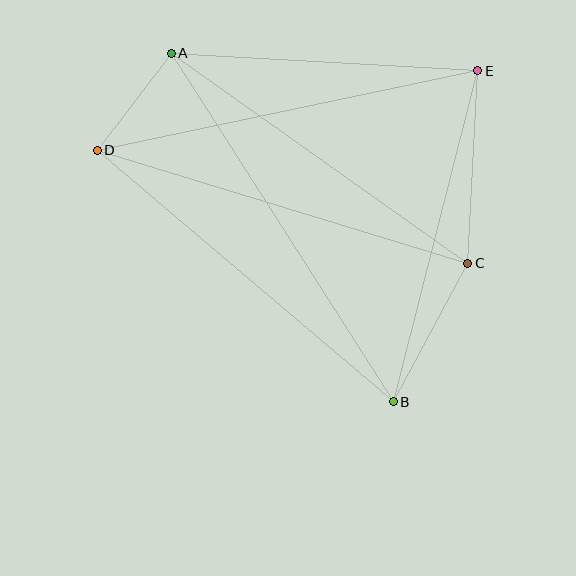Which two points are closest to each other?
Points A and D are closest to each other.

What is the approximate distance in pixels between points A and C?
The distance between A and C is approximately 363 pixels.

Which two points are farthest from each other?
Points A and B are farthest from each other.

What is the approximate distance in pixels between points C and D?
The distance between C and D is approximately 387 pixels.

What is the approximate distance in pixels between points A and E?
The distance between A and E is approximately 307 pixels.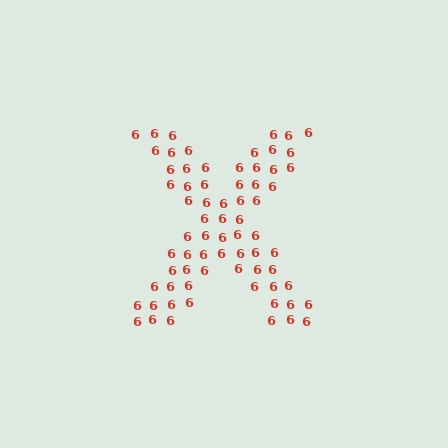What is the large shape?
The large shape is the letter X.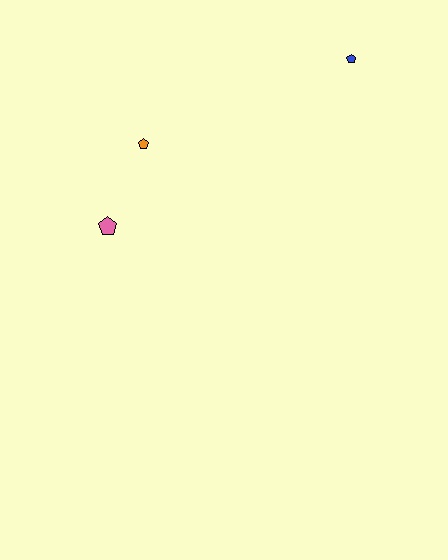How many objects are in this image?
There are 3 objects.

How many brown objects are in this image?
There are no brown objects.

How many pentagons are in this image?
There are 3 pentagons.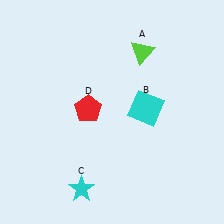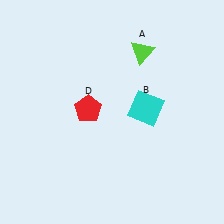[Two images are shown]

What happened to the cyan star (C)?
The cyan star (C) was removed in Image 2. It was in the bottom-left area of Image 1.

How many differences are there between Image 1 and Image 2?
There is 1 difference between the two images.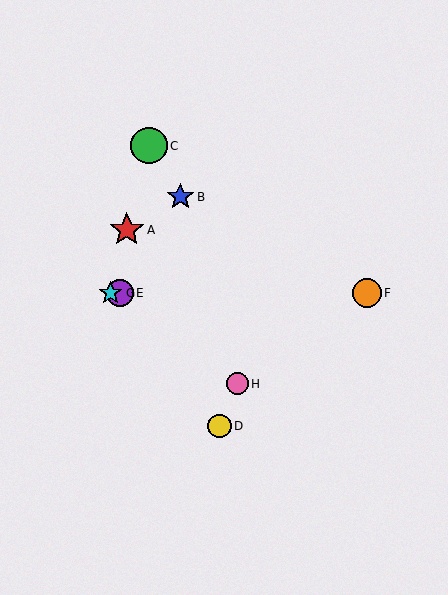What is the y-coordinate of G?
Object G is at y≈293.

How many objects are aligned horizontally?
3 objects (E, F, G) are aligned horizontally.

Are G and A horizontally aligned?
No, G is at y≈293 and A is at y≈230.